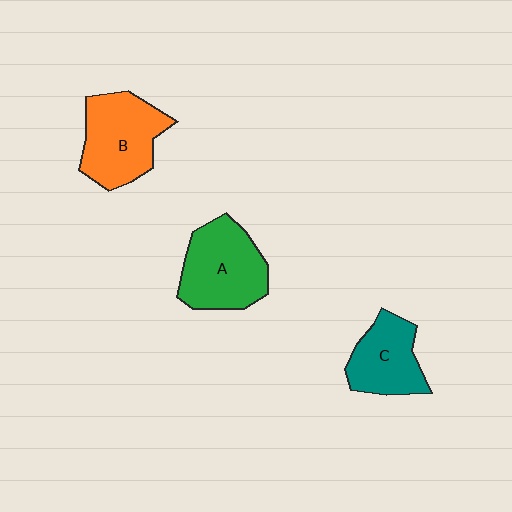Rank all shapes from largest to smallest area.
From largest to smallest: A (green), B (orange), C (teal).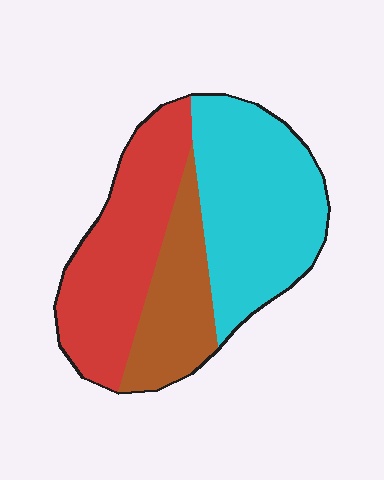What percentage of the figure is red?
Red takes up about three eighths (3/8) of the figure.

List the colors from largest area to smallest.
From largest to smallest: cyan, red, brown.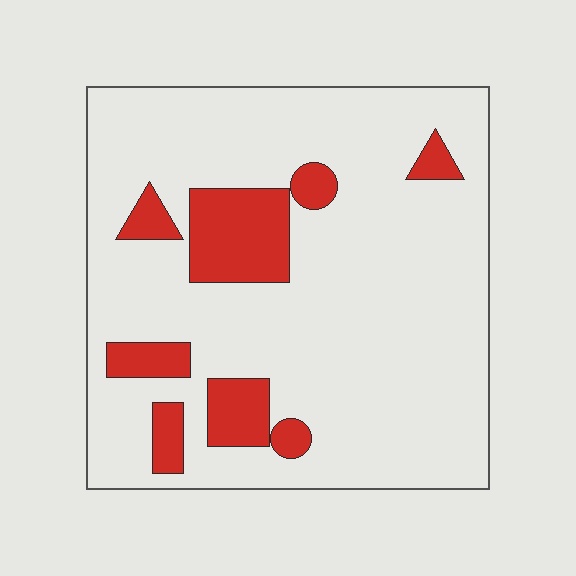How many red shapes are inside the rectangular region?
8.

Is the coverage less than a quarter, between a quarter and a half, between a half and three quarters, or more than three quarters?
Less than a quarter.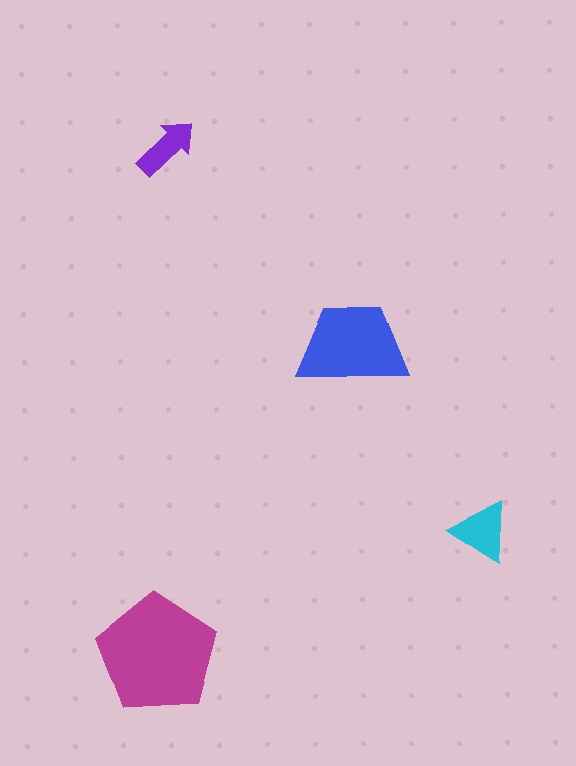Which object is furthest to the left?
The magenta pentagon is leftmost.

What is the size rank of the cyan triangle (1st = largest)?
3rd.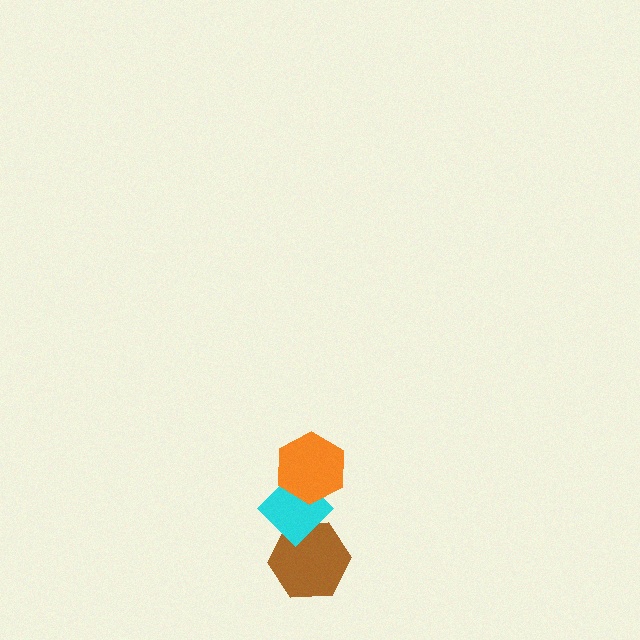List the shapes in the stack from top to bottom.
From top to bottom: the orange hexagon, the cyan diamond, the brown hexagon.